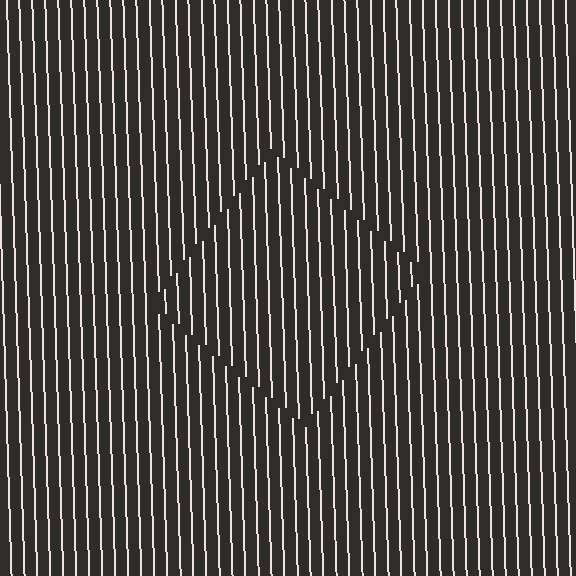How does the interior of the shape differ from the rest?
The interior of the shape contains the same grating, shifted by half a period — the contour is defined by the phase discontinuity where line-ends from the inner and outer gratings abut.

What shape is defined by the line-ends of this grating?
An illusory square. The interior of the shape contains the same grating, shifted by half a period — the contour is defined by the phase discontinuity where line-ends from the inner and outer gratings abut.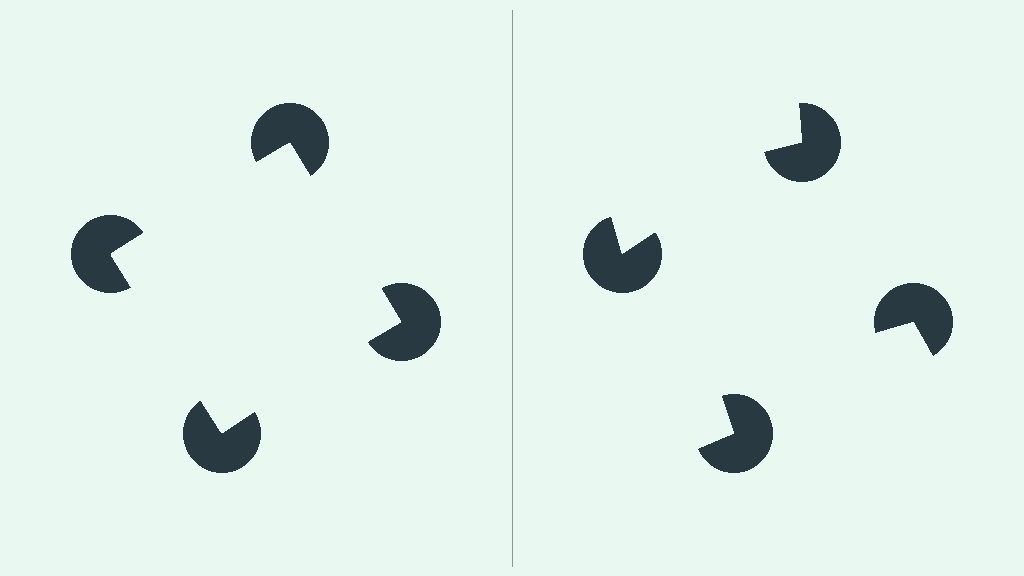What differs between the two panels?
The pac-man discs are positioned identically on both sides; only the wedge orientations differ. On the left they align to a square; on the right they are misaligned.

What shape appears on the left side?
An illusory square.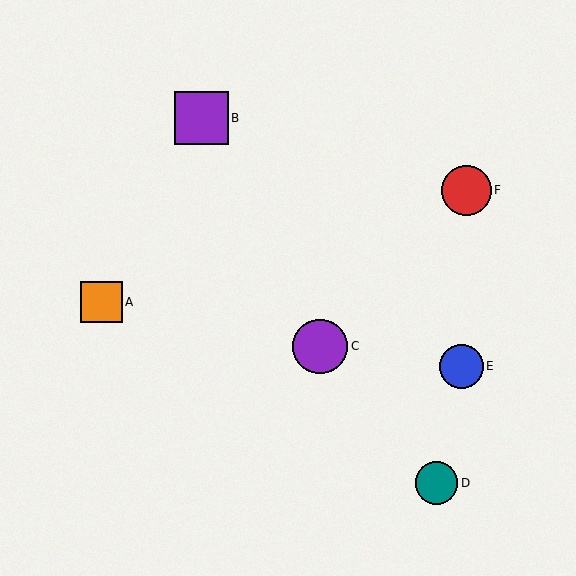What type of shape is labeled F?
Shape F is a red circle.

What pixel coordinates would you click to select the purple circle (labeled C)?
Click at (320, 346) to select the purple circle C.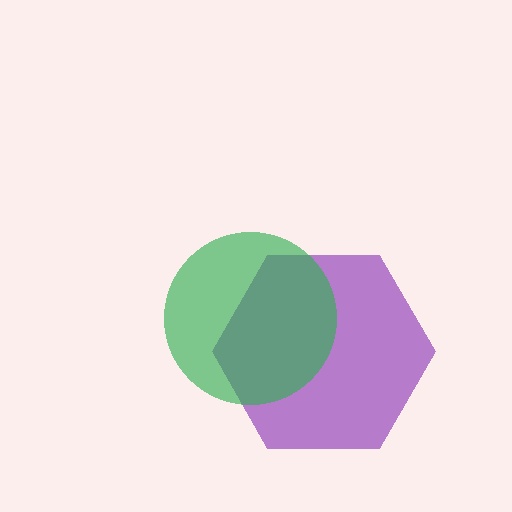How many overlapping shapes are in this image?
There are 2 overlapping shapes in the image.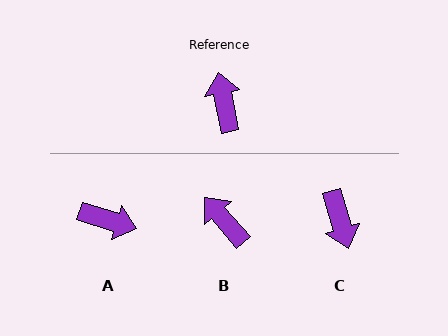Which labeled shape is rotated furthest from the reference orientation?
C, about 175 degrees away.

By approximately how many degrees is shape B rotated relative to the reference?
Approximately 29 degrees counter-clockwise.